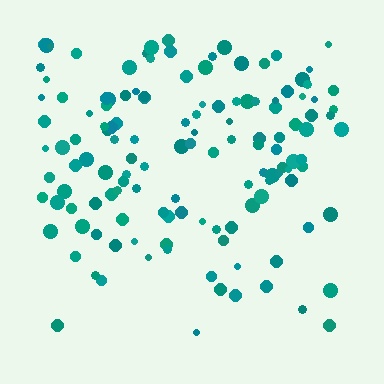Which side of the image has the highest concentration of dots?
The top.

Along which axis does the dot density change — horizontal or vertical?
Vertical.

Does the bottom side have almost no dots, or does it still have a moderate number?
Still a moderate number, just noticeably fewer than the top.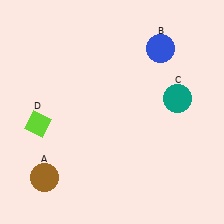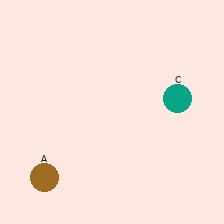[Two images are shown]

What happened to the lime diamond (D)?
The lime diamond (D) was removed in Image 2. It was in the bottom-left area of Image 1.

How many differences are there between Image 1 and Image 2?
There are 2 differences between the two images.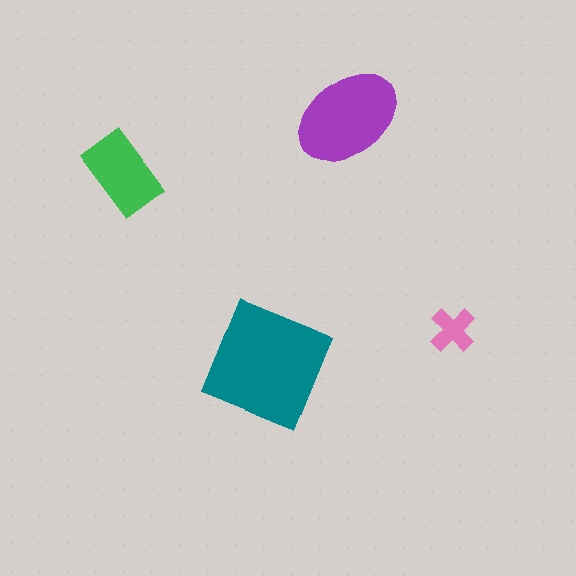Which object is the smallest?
The pink cross.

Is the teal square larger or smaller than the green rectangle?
Larger.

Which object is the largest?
The teal square.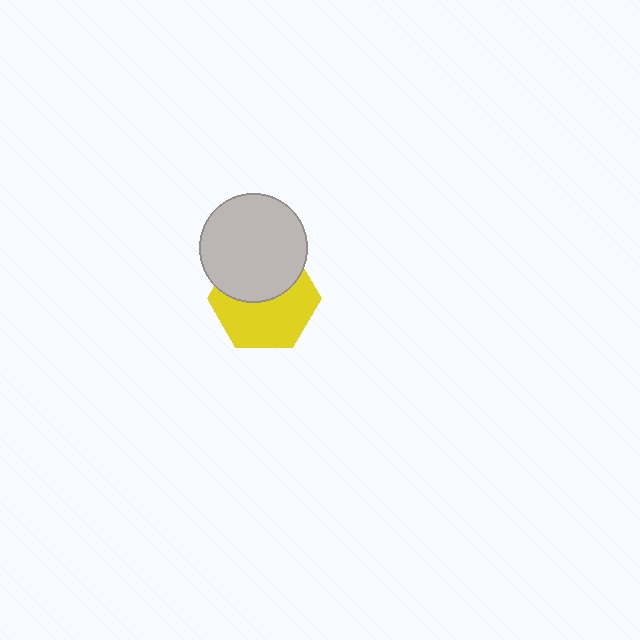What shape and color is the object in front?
The object in front is a light gray circle.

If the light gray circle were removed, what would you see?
You would see the complete yellow hexagon.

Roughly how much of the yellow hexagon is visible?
About half of it is visible (roughly 57%).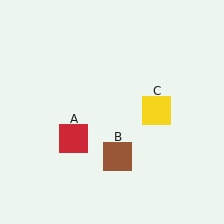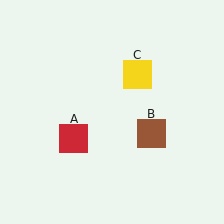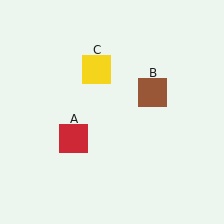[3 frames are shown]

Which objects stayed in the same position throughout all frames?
Red square (object A) remained stationary.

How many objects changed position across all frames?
2 objects changed position: brown square (object B), yellow square (object C).